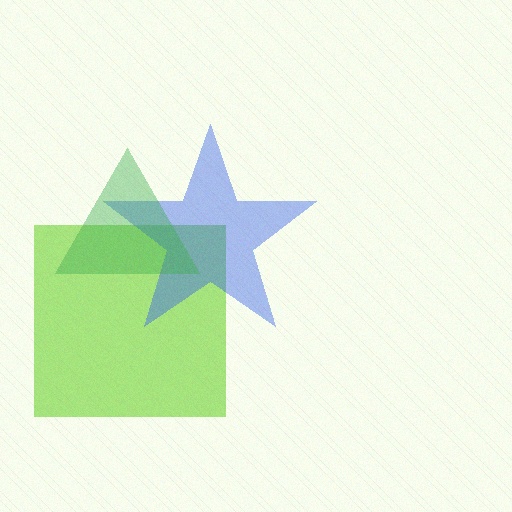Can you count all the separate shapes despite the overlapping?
Yes, there are 3 separate shapes.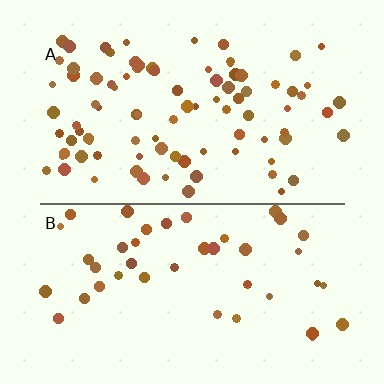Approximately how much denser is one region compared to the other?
Approximately 2.1× — region A over region B.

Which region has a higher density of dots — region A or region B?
A (the top).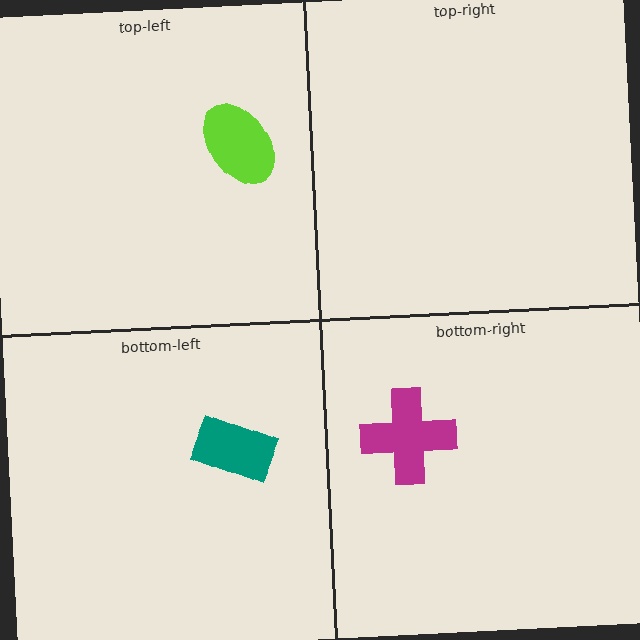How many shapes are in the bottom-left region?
1.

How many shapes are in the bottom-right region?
1.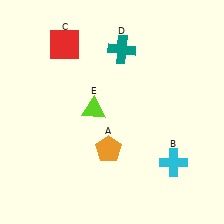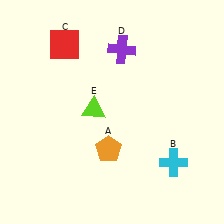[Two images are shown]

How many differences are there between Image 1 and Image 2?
There is 1 difference between the two images.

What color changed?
The cross (D) changed from teal in Image 1 to purple in Image 2.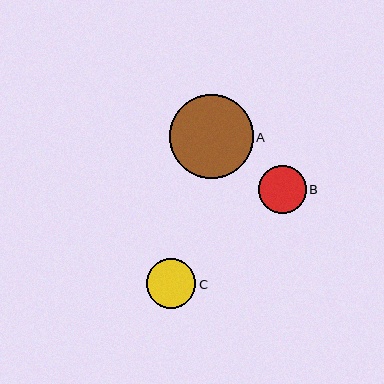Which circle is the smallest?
Circle B is the smallest with a size of approximately 47 pixels.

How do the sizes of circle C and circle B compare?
Circle C and circle B are approximately the same size.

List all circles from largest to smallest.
From largest to smallest: A, C, B.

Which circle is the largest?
Circle A is the largest with a size of approximately 84 pixels.